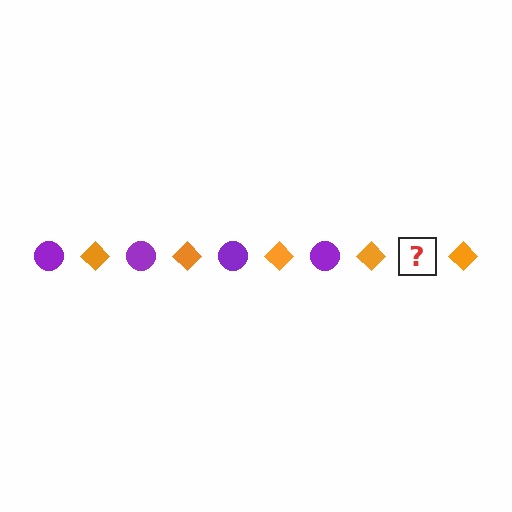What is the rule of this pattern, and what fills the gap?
The rule is that the pattern alternates between purple circle and orange diamond. The gap should be filled with a purple circle.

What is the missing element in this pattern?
The missing element is a purple circle.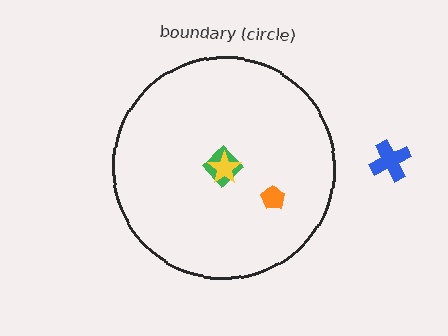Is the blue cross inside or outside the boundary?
Outside.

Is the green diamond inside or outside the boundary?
Inside.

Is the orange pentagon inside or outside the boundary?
Inside.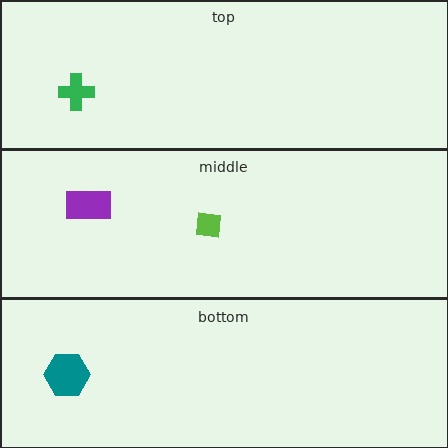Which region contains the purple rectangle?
The middle region.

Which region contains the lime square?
The middle region.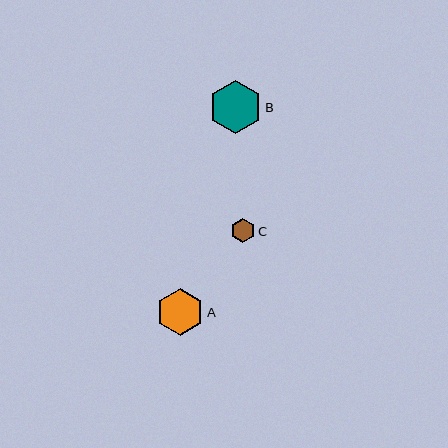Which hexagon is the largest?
Hexagon B is the largest with a size of approximately 53 pixels.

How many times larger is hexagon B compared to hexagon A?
Hexagon B is approximately 1.1 times the size of hexagon A.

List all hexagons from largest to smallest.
From largest to smallest: B, A, C.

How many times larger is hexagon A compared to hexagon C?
Hexagon A is approximately 1.9 times the size of hexagon C.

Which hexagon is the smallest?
Hexagon C is the smallest with a size of approximately 24 pixels.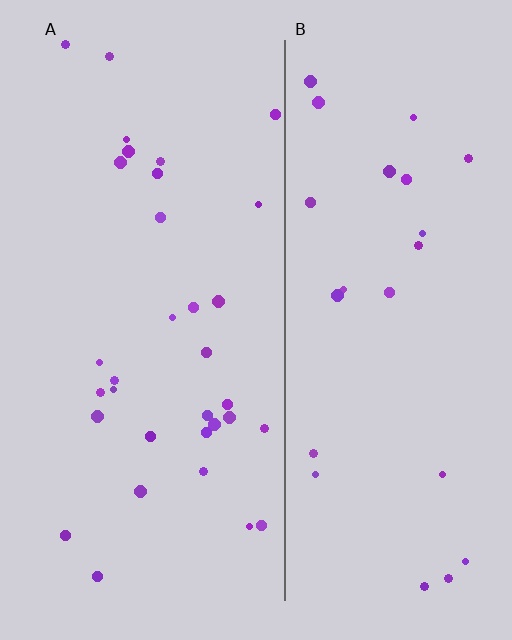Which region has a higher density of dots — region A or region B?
A (the left).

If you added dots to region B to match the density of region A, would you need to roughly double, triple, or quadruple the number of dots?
Approximately double.